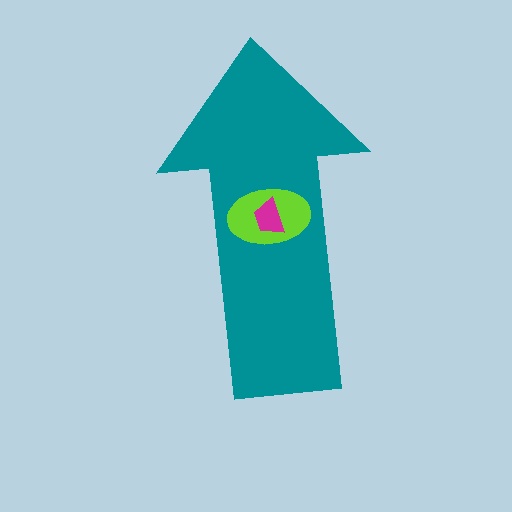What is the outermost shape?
The teal arrow.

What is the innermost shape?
The magenta trapezoid.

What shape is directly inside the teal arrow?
The lime ellipse.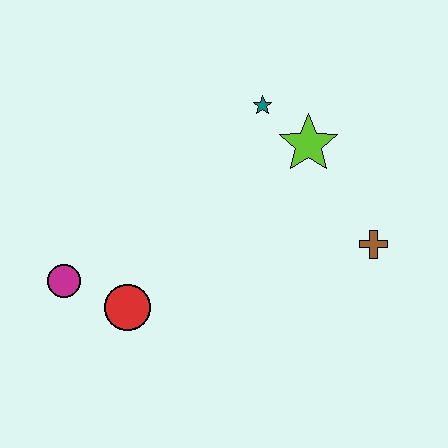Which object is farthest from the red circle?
The brown cross is farthest from the red circle.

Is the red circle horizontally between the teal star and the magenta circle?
Yes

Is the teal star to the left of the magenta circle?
No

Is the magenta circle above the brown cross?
No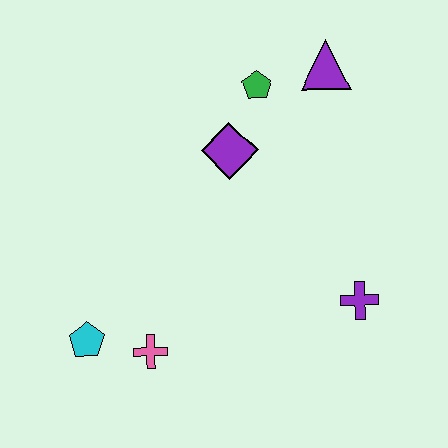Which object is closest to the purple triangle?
The green pentagon is closest to the purple triangle.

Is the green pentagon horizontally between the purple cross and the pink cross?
Yes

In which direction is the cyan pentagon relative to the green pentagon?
The cyan pentagon is below the green pentagon.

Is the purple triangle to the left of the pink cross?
No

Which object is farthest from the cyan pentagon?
The purple triangle is farthest from the cyan pentagon.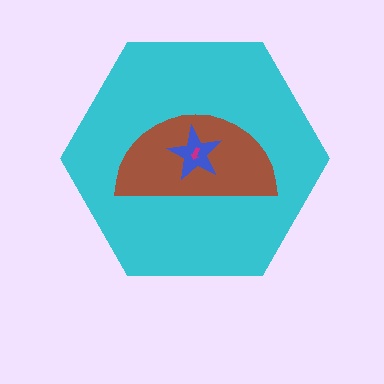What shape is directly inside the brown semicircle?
The blue star.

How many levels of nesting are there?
4.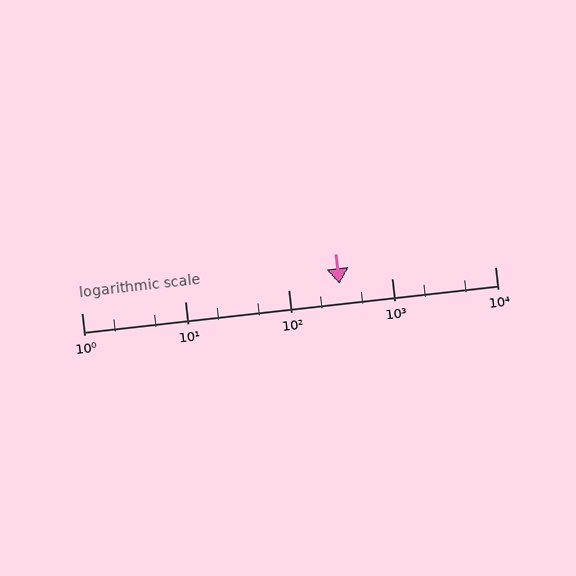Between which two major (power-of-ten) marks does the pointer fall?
The pointer is between 100 and 1000.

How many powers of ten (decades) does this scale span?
The scale spans 4 decades, from 1 to 10000.